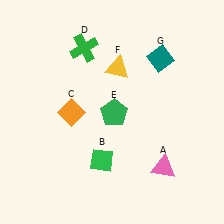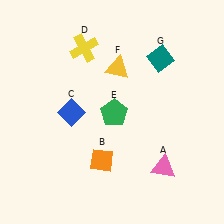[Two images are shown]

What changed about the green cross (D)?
In Image 1, D is green. In Image 2, it changed to yellow.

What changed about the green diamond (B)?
In Image 1, B is green. In Image 2, it changed to orange.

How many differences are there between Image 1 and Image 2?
There are 3 differences between the two images.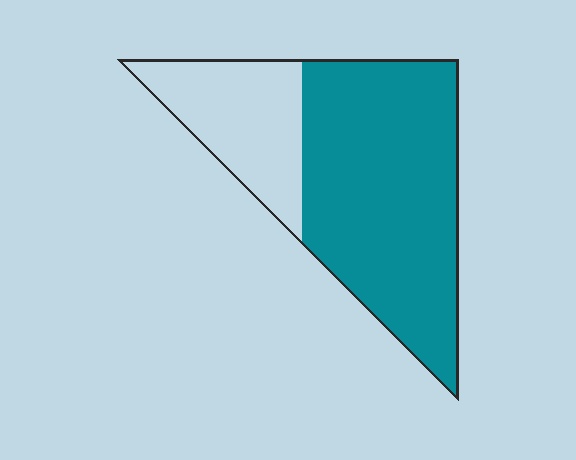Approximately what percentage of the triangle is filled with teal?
Approximately 70%.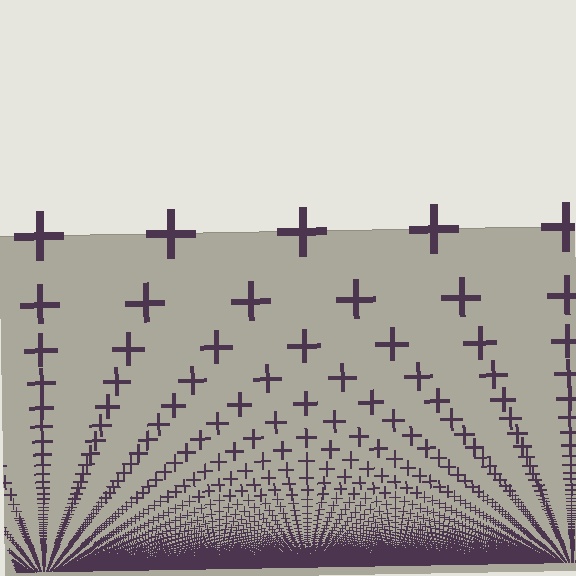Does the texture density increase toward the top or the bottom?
Density increases toward the bottom.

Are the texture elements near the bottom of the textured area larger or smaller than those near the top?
Smaller. The gradient is inverted — elements near the bottom are smaller and denser.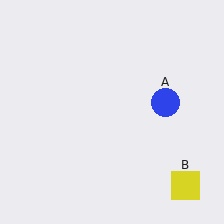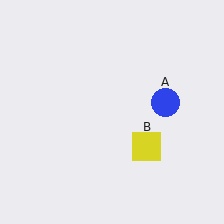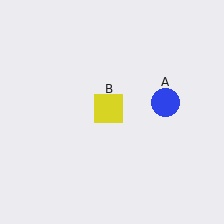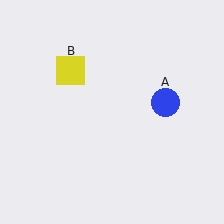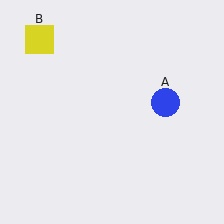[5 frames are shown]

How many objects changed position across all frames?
1 object changed position: yellow square (object B).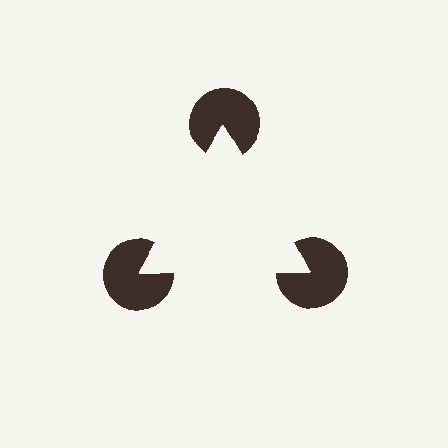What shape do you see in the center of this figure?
An illusory triangle — its edges are inferred from the aligned wedge cuts in the pac-man discs, not physically drawn.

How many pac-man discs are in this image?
There are 3 — one at each vertex of the illusory triangle.